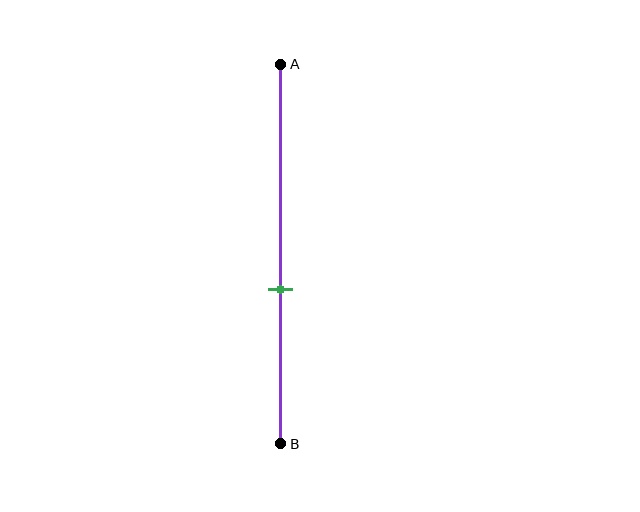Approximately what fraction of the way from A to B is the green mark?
The green mark is approximately 60% of the way from A to B.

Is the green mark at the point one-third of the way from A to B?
No, the mark is at about 60% from A, not at the 33% one-third point.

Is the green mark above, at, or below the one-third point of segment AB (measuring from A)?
The green mark is below the one-third point of segment AB.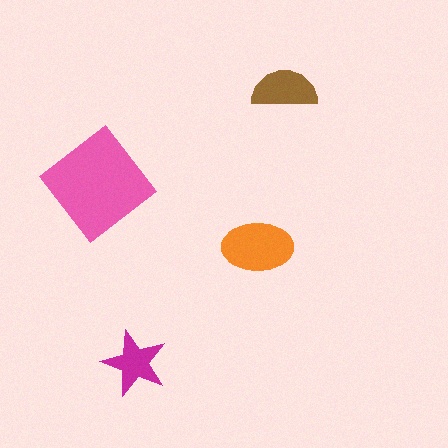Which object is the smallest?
The magenta star.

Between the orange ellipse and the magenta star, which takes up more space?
The orange ellipse.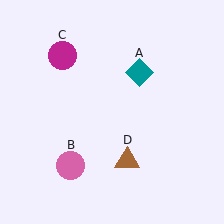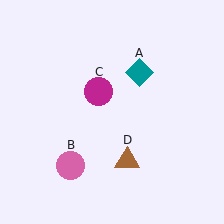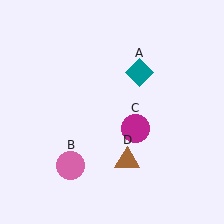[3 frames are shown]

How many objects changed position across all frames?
1 object changed position: magenta circle (object C).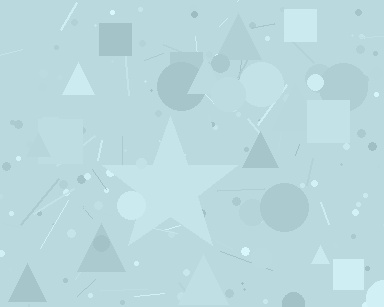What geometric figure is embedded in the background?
A star is embedded in the background.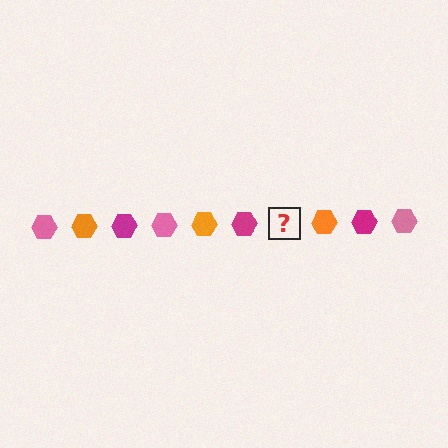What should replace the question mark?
The question mark should be replaced with a pink hexagon.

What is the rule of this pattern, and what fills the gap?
The rule is that the pattern cycles through pink, orange, magenta hexagons. The gap should be filled with a pink hexagon.